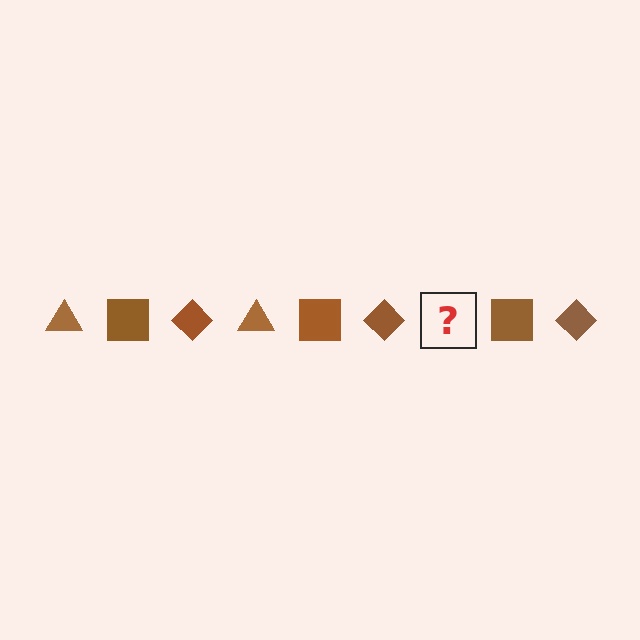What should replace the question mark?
The question mark should be replaced with a brown triangle.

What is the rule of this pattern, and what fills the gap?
The rule is that the pattern cycles through triangle, square, diamond shapes in brown. The gap should be filled with a brown triangle.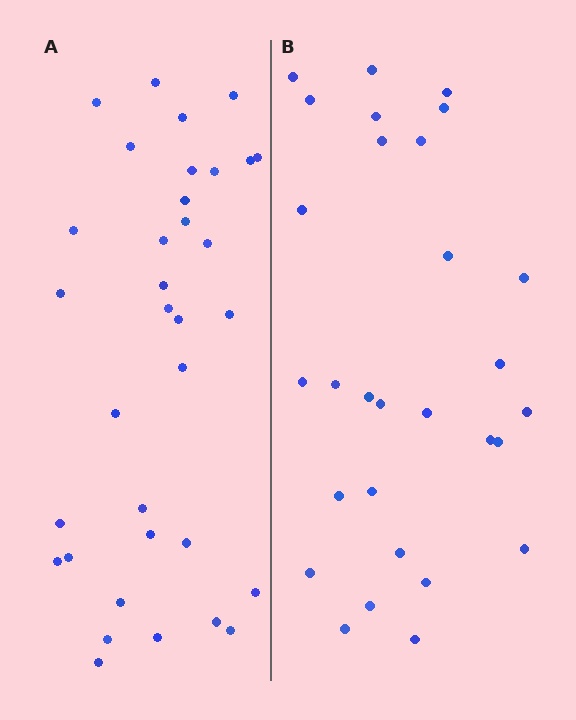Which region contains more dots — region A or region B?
Region A (the left region) has more dots.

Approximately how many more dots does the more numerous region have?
Region A has about 5 more dots than region B.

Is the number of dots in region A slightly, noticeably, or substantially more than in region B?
Region A has only slightly more — the two regions are fairly close. The ratio is roughly 1.2 to 1.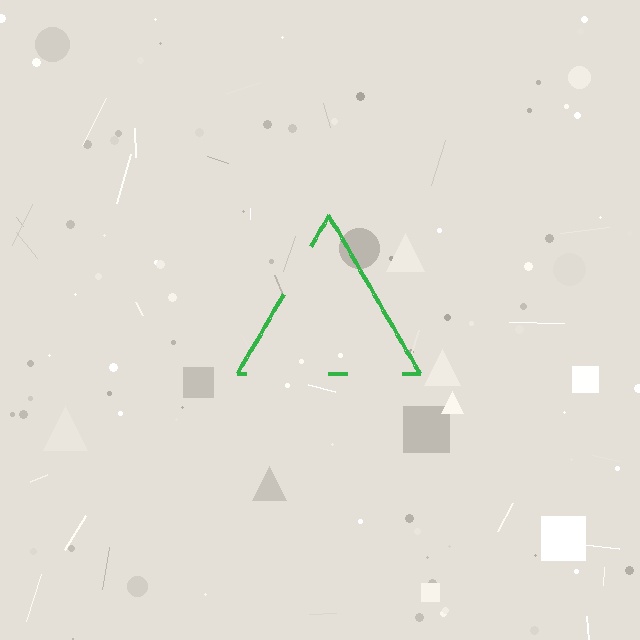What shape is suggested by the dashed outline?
The dashed outline suggests a triangle.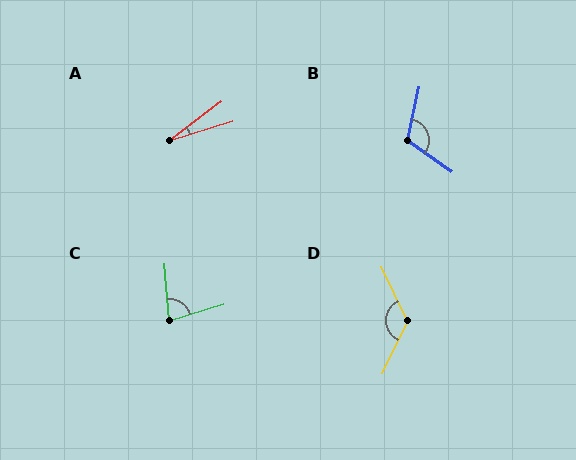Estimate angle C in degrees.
Approximately 78 degrees.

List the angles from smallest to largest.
A (20°), C (78°), B (113°), D (129°).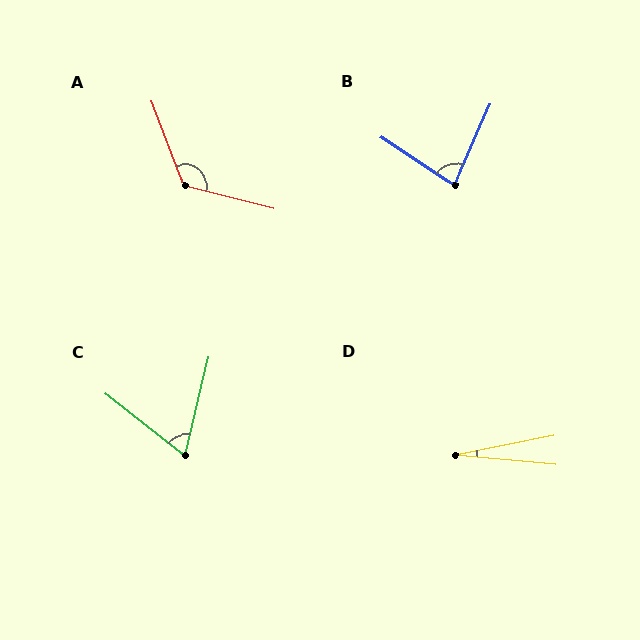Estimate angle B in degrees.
Approximately 81 degrees.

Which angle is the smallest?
D, at approximately 17 degrees.